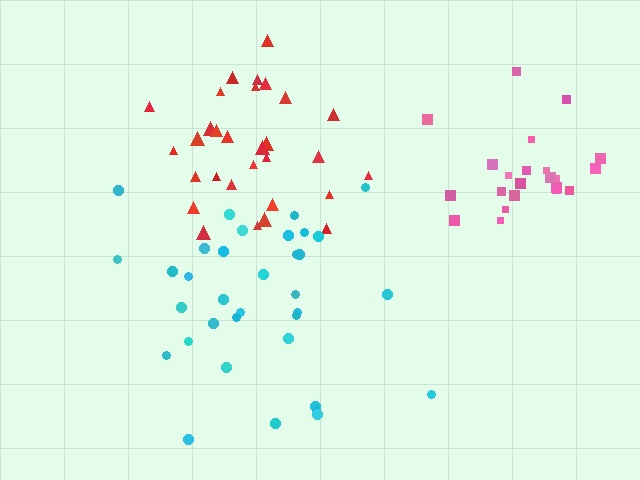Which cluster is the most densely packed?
Red.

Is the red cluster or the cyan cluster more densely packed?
Red.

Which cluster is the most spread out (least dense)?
Cyan.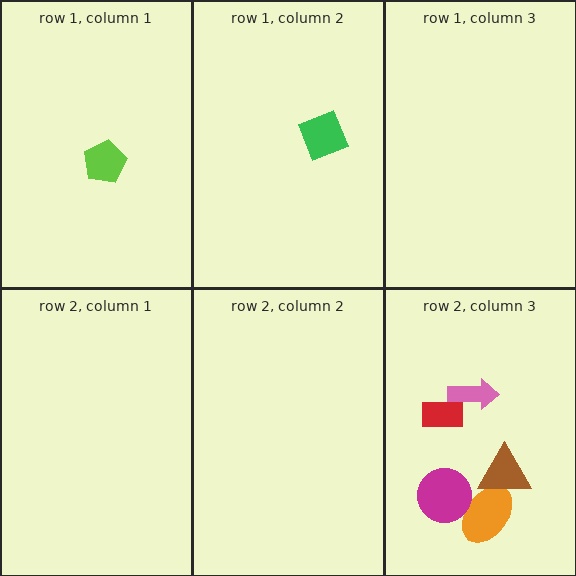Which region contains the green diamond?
The row 1, column 2 region.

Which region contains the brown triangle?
The row 2, column 3 region.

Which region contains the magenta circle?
The row 2, column 3 region.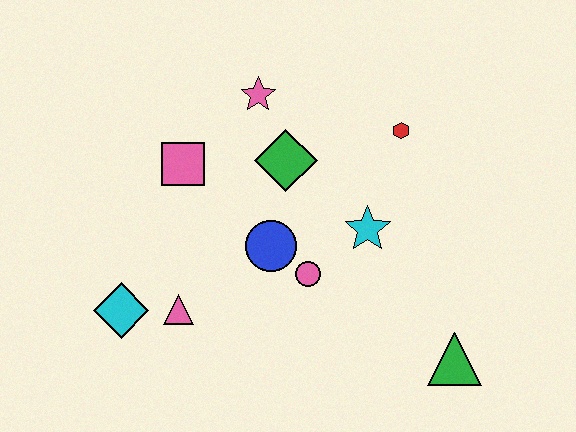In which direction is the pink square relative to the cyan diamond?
The pink square is above the cyan diamond.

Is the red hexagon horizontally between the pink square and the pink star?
No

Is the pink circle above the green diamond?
No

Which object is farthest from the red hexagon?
The cyan diamond is farthest from the red hexagon.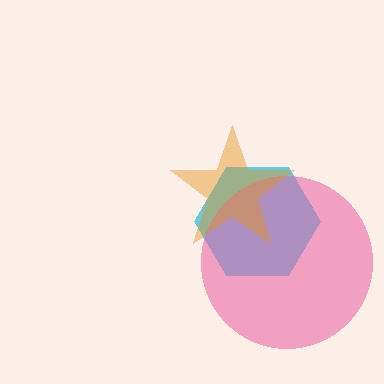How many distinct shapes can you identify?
There are 3 distinct shapes: a cyan hexagon, a pink circle, an orange star.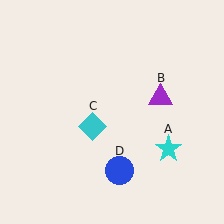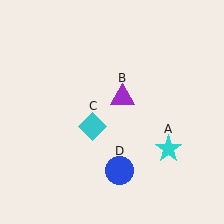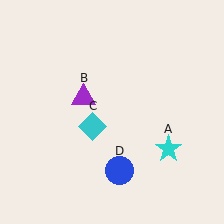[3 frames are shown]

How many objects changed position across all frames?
1 object changed position: purple triangle (object B).